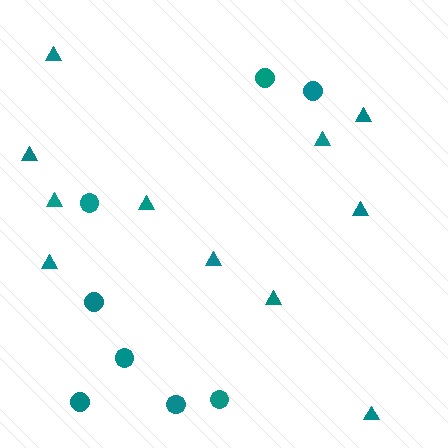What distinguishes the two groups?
There are 2 groups: one group of circles (8) and one group of triangles (11).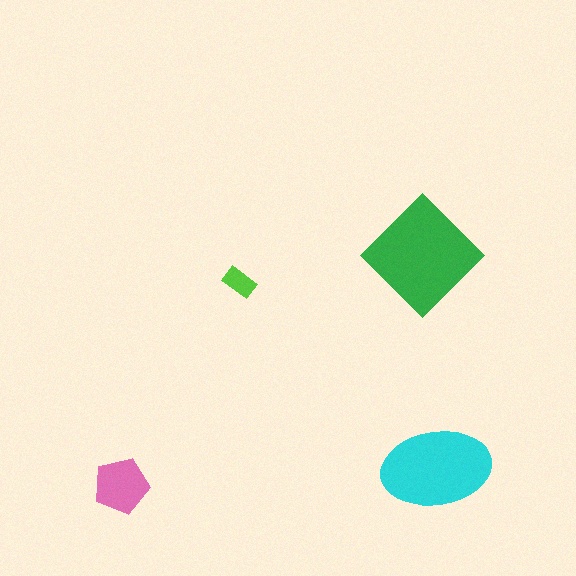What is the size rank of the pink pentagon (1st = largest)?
3rd.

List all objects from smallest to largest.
The lime rectangle, the pink pentagon, the cyan ellipse, the green diamond.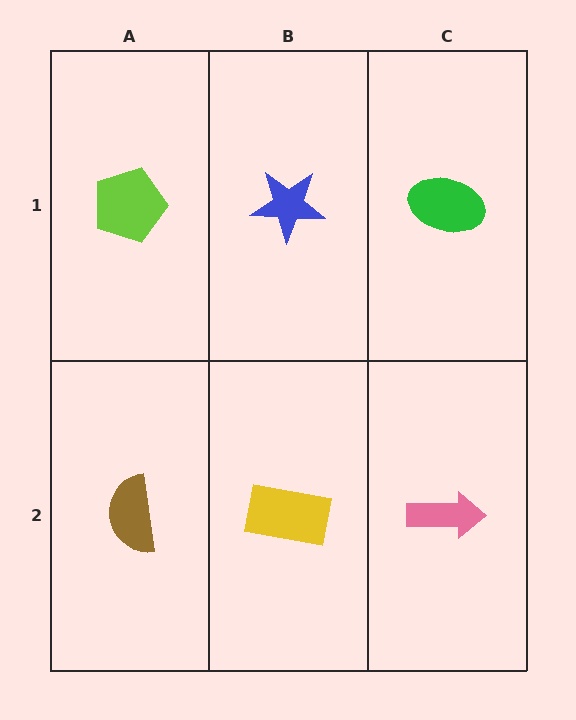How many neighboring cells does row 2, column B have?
3.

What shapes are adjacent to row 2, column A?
A lime pentagon (row 1, column A), a yellow rectangle (row 2, column B).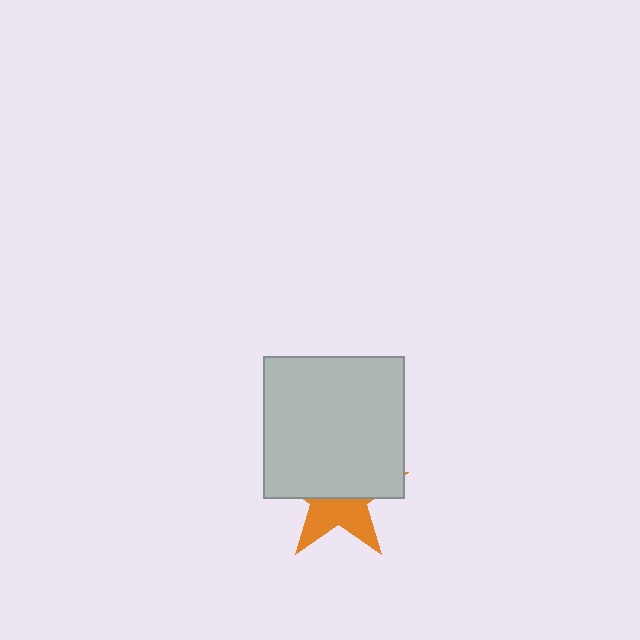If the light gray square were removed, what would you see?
You would see the complete orange star.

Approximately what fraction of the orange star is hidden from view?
Roughly 59% of the orange star is hidden behind the light gray square.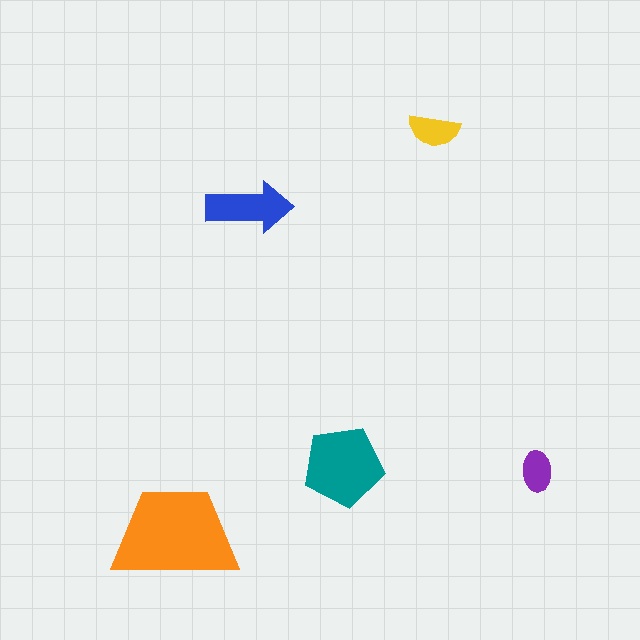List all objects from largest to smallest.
The orange trapezoid, the teal pentagon, the blue arrow, the yellow semicircle, the purple ellipse.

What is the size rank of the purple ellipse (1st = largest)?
5th.